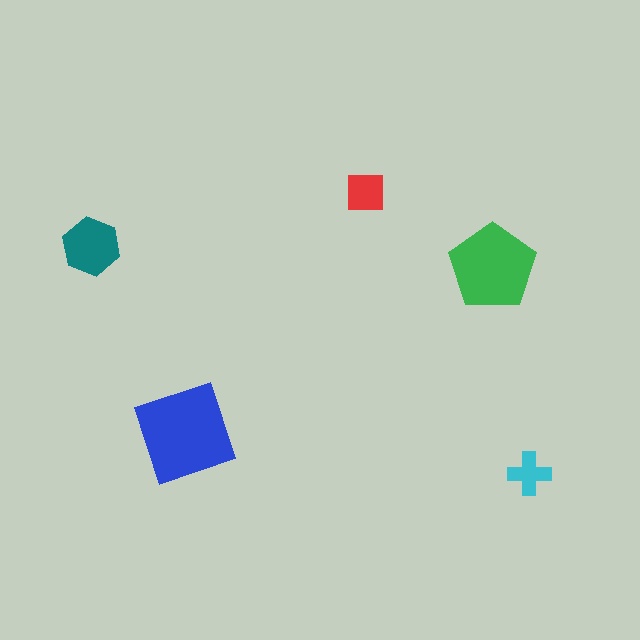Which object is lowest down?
The cyan cross is bottommost.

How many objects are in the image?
There are 5 objects in the image.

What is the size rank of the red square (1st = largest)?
4th.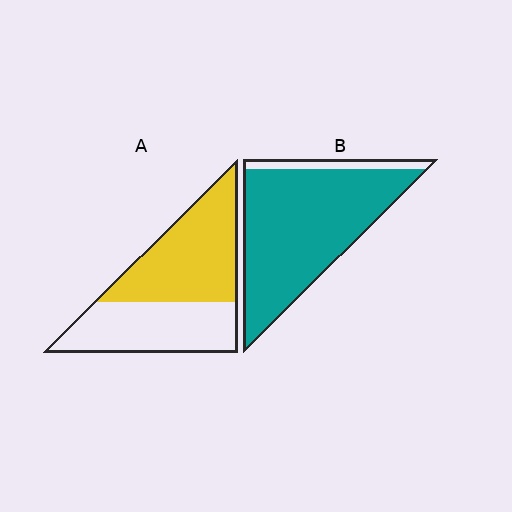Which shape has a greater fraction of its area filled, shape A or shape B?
Shape B.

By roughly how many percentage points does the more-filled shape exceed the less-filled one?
By roughly 35 percentage points (B over A).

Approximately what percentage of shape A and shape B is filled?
A is approximately 55% and B is approximately 90%.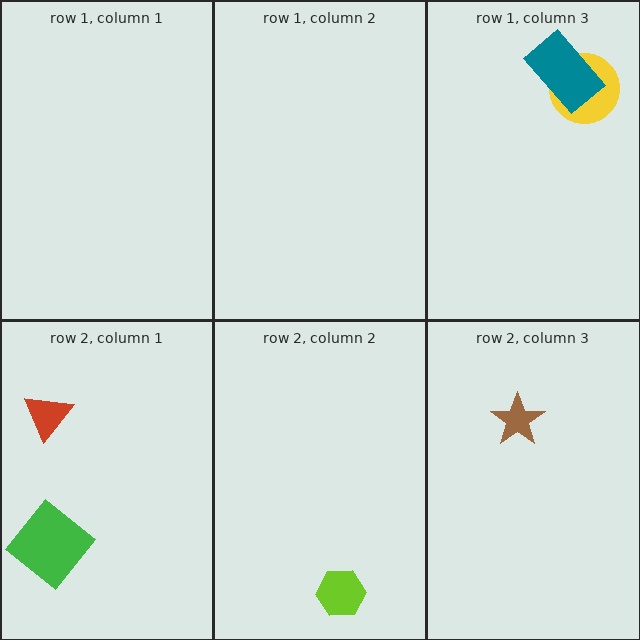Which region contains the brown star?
The row 2, column 3 region.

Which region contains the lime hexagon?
The row 2, column 2 region.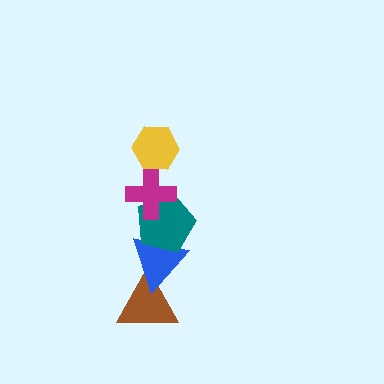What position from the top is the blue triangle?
The blue triangle is 4th from the top.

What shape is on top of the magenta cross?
The yellow hexagon is on top of the magenta cross.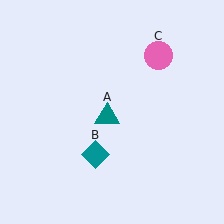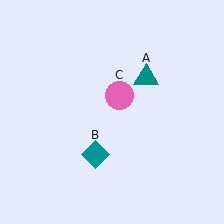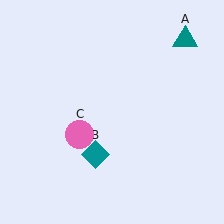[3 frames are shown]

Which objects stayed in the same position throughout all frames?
Teal diamond (object B) remained stationary.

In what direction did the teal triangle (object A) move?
The teal triangle (object A) moved up and to the right.